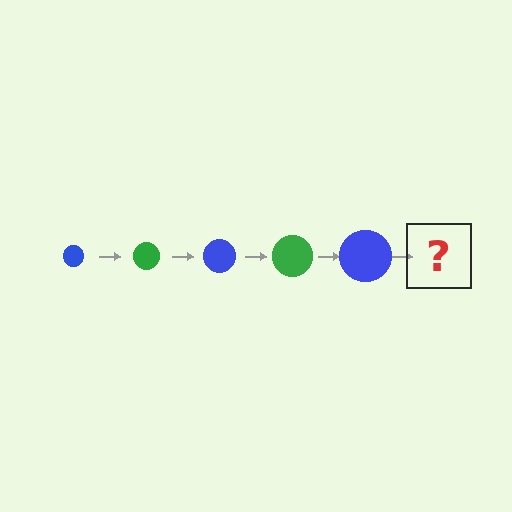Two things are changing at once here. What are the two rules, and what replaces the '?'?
The two rules are that the circle grows larger each step and the color cycles through blue and green. The '?' should be a green circle, larger than the previous one.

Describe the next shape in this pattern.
It should be a green circle, larger than the previous one.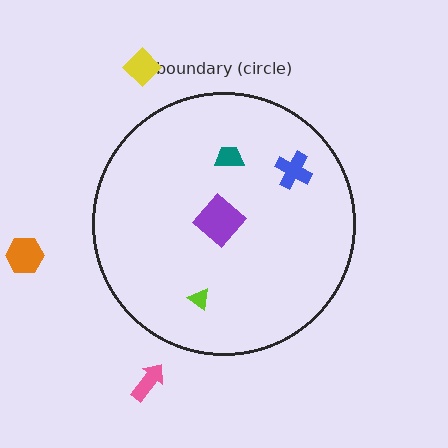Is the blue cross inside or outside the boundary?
Inside.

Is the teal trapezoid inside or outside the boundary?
Inside.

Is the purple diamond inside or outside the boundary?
Inside.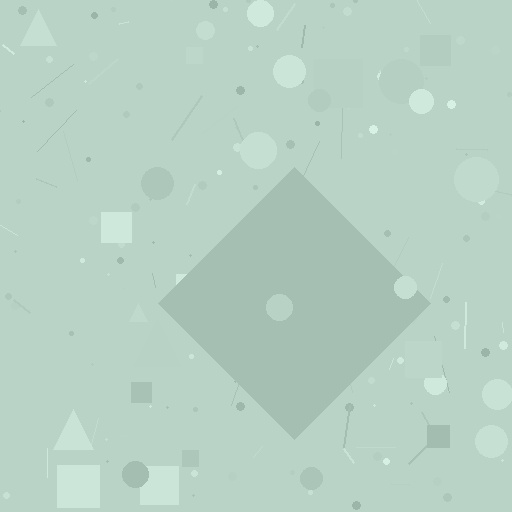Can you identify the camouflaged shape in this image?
The camouflaged shape is a diamond.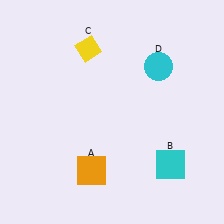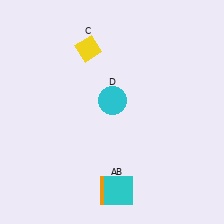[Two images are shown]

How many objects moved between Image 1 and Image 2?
3 objects moved between the two images.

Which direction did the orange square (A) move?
The orange square (A) moved right.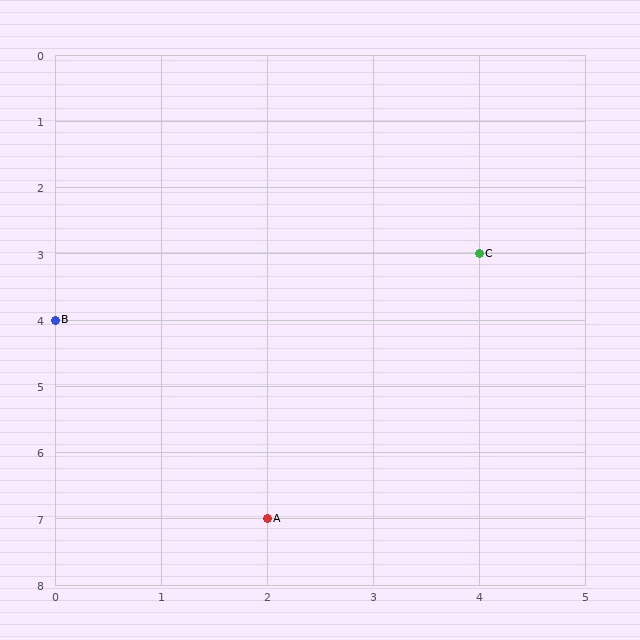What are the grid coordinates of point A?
Point A is at grid coordinates (2, 7).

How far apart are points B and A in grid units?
Points B and A are 2 columns and 3 rows apart (about 3.6 grid units diagonally).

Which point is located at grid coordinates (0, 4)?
Point B is at (0, 4).